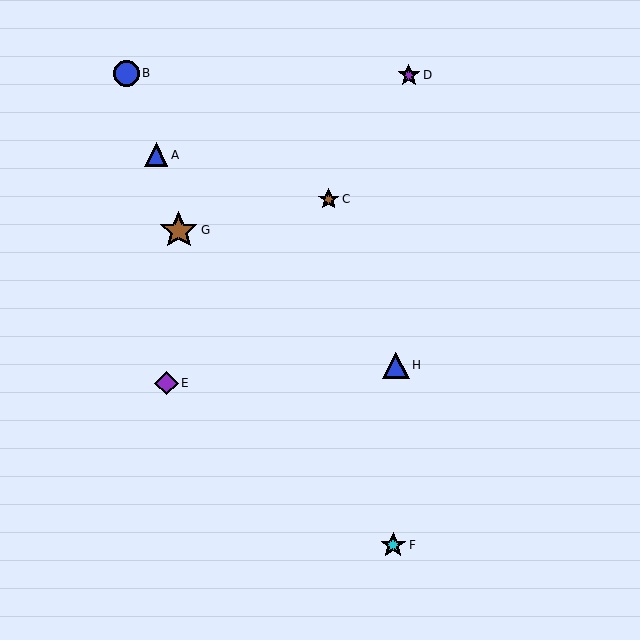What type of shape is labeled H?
Shape H is a blue triangle.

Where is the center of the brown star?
The center of the brown star is at (179, 230).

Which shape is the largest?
The brown star (labeled G) is the largest.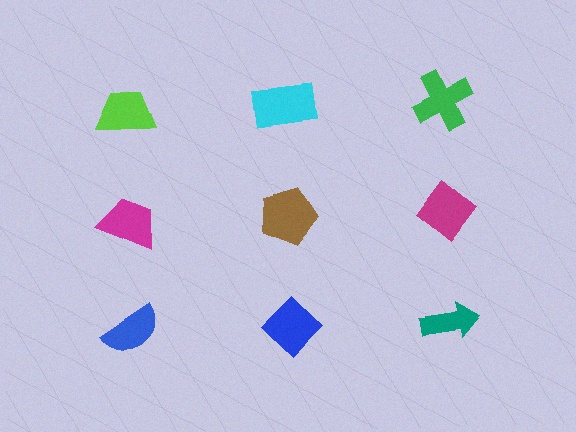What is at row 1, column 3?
A green cross.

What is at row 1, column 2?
A cyan rectangle.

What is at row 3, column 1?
A blue semicircle.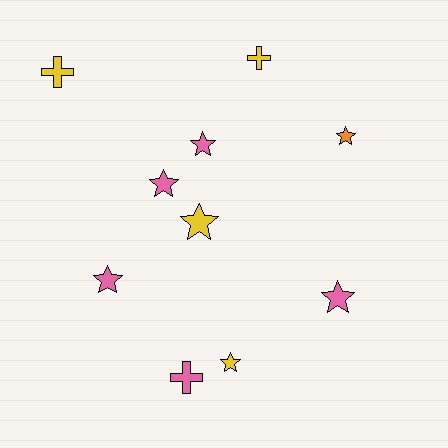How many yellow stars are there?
There are 2 yellow stars.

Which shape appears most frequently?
Star, with 7 objects.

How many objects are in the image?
There are 10 objects.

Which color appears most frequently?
Pink, with 5 objects.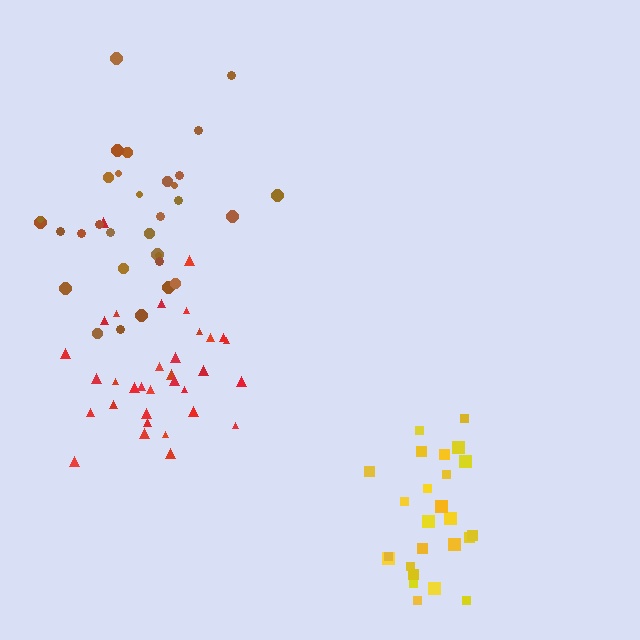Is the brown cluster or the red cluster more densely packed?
Red.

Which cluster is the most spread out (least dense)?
Brown.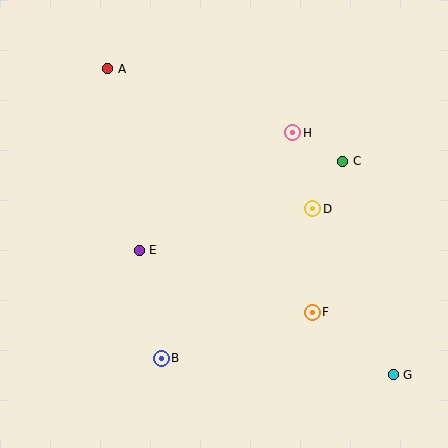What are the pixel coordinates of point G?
Point G is at (393, 375).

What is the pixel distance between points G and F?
The distance between G and F is 102 pixels.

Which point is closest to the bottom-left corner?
Point B is closest to the bottom-left corner.